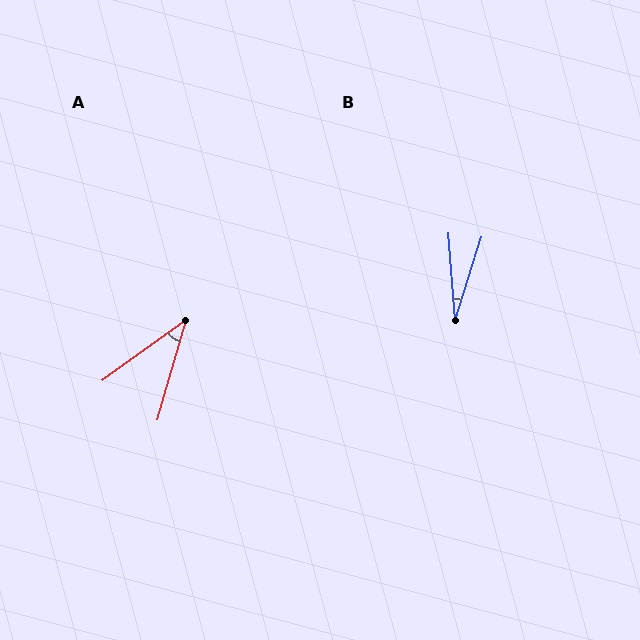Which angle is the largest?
A, at approximately 38 degrees.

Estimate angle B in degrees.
Approximately 22 degrees.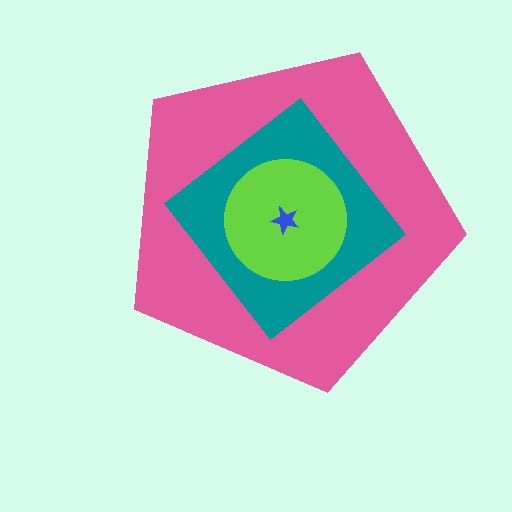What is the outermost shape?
The pink pentagon.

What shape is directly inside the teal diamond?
The lime circle.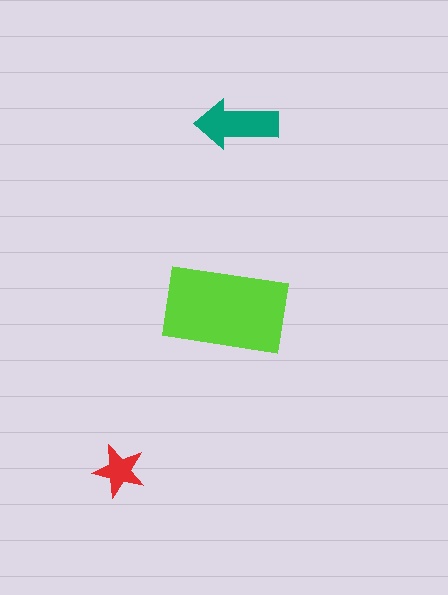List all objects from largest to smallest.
The lime rectangle, the teal arrow, the red star.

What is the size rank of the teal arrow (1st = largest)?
2nd.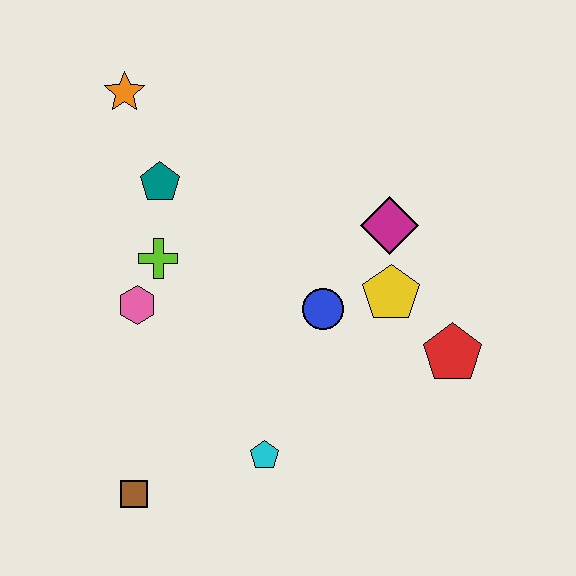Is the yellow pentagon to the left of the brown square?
No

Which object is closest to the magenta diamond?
The yellow pentagon is closest to the magenta diamond.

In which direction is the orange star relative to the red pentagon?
The orange star is to the left of the red pentagon.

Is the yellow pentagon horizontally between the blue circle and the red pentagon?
Yes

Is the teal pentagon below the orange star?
Yes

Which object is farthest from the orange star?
The red pentagon is farthest from the orange star.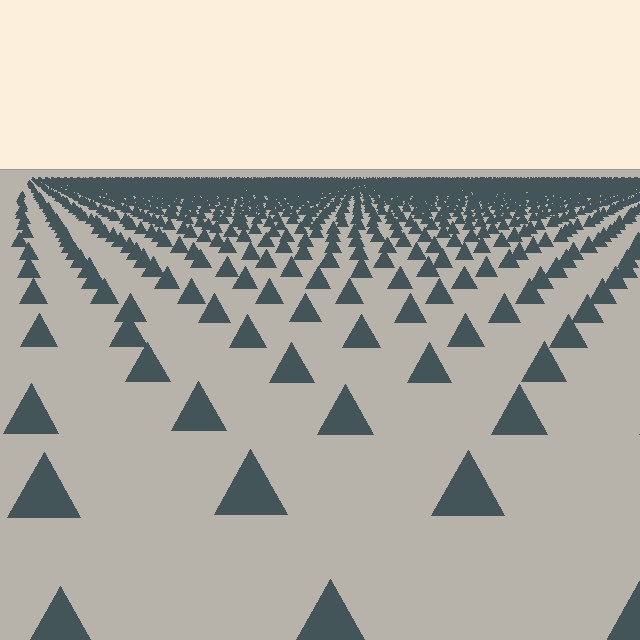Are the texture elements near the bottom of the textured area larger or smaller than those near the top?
Larger. Near the bottom, elements are closer to the viewer and appear at a bigger on-screen size.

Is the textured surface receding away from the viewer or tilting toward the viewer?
The surface is receding away from the viewer. Texture elements get smaller and denser toward the top.